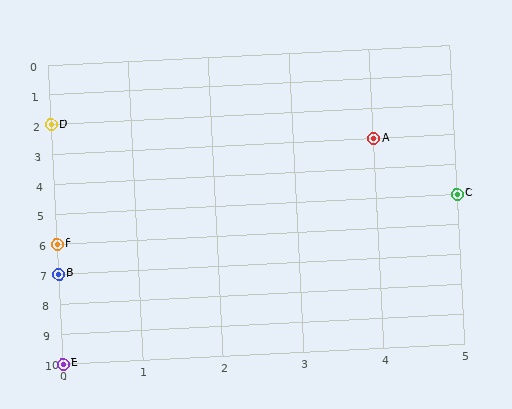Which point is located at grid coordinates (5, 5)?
Point C is at (5, 5).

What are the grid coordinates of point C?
Point C is at grid coordinates (5, 5).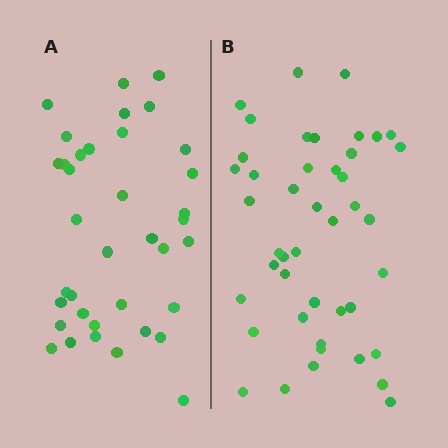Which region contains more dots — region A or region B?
Region B (the right region) has more dots.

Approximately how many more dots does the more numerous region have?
Region B has roughly 8 or so more dots than region A.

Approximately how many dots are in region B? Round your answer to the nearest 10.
About 40 dots. (The exact count is 44, which rounds to 40.)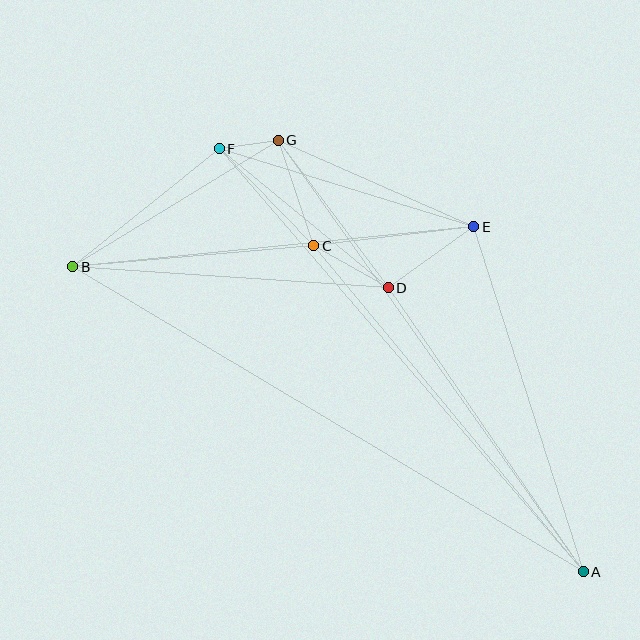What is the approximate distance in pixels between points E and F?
The distance between E and F is approximately 266 pixels.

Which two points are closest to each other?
Points F and G are closest to each other.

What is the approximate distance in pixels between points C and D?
The distance between C and D is approximately 86 pixels.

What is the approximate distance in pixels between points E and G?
The distance between E and G is approximately 214 pixels.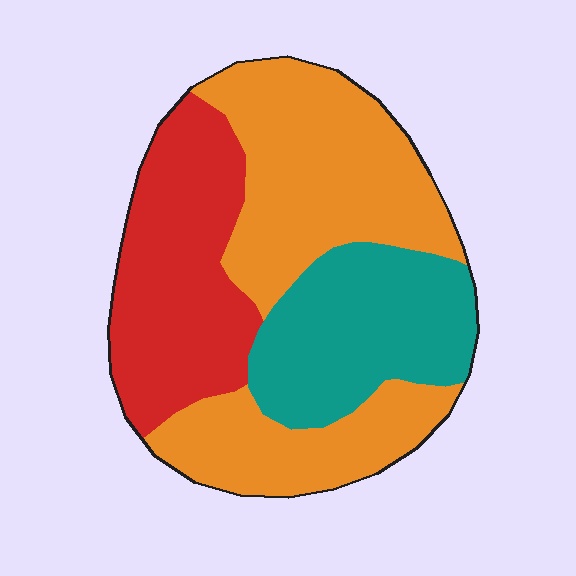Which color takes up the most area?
Orange, at roughly 45%.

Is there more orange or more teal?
Orange.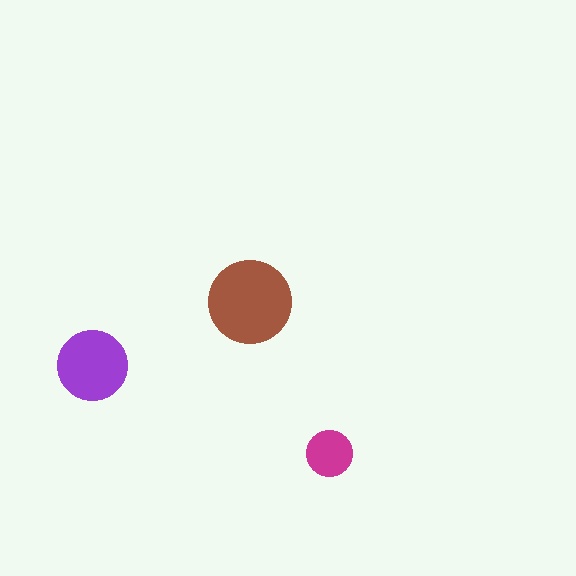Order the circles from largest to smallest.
the brown one, the purple one, the magenta one.